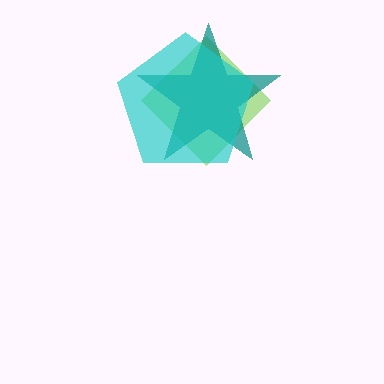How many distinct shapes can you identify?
There are 3 distinct shapes: a lime diamond, a teal star, a cyan pentagon.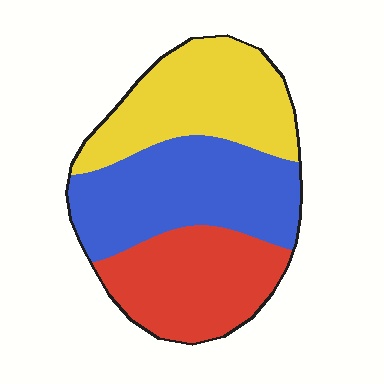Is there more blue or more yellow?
Blue.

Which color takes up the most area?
Blue, at roughly 40%.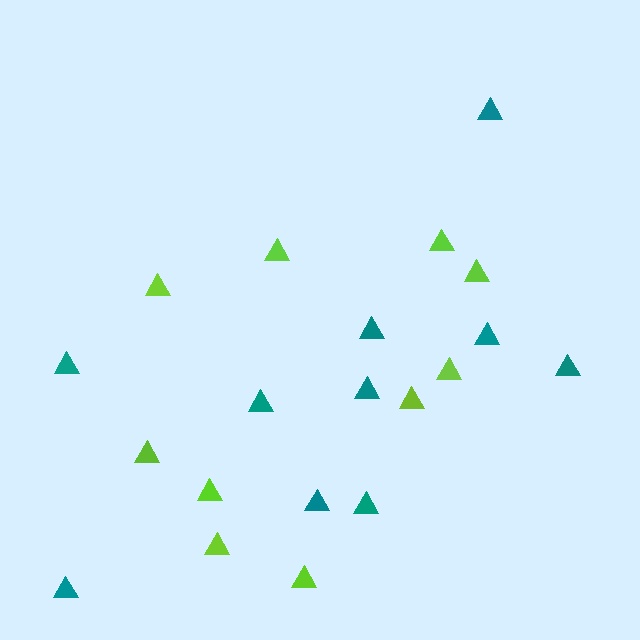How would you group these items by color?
There are 2 groups: one group of lime triangles (10) and one group of teal triangles (10).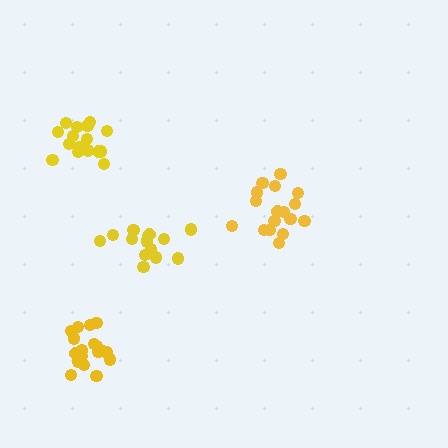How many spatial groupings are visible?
There are 4 spatial groupings.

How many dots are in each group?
Group 1: 21 dots, Group 2: 17 dots, Group 3: 15 dots, Group 4: 17 dots (70 total).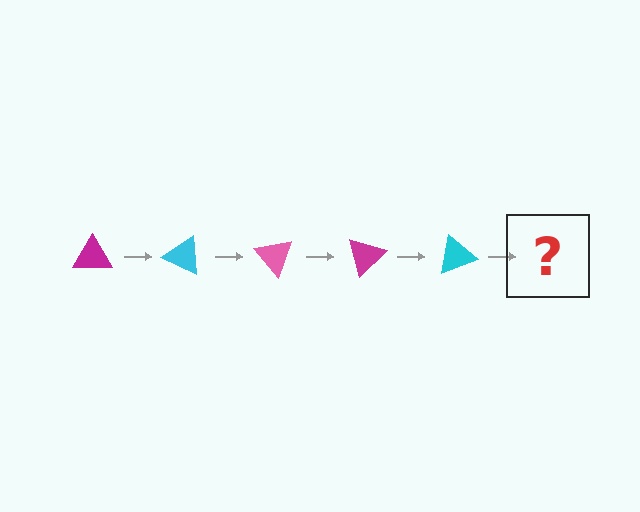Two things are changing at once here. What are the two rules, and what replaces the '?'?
The two rules are that it rotates 25 degrees each step and the color cycles through magenta, cyan, and pink. The '?' should be a pink triangle, rotated 125 degrees from the start.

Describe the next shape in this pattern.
It should be a pink triangle, rotated 125 degrees from the start.